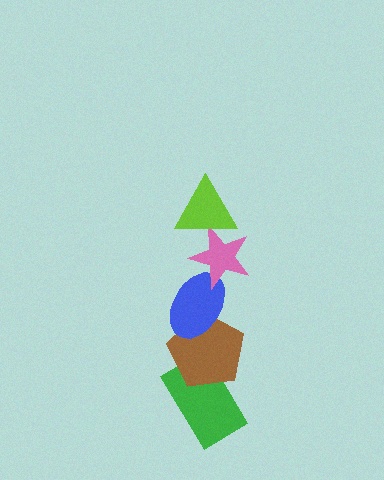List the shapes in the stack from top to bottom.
From top to bottom: the lime triangle, the pink star, the blue ellipse, the brown pentagon, the green rectangle.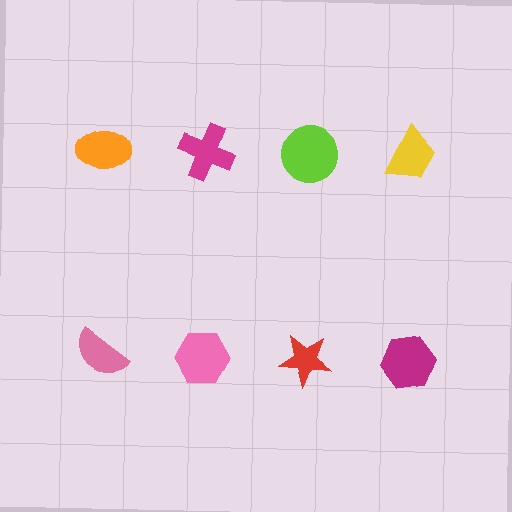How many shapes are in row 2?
4 shapes.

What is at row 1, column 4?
A yellow trapezoid.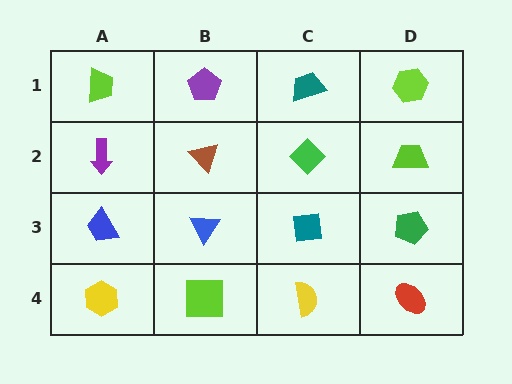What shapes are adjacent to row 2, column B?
A purple pentagon (row 1, column B), a blue triangle (row 3, column B), a purple arrow (row 2, column A), a green diamond (row 2, column C).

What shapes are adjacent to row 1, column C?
A green diamond (row 2, column C), a purple pentagon (row 1, column B), a lime hexagon (row 1, column D).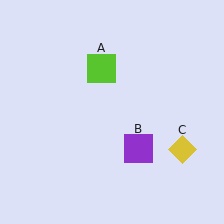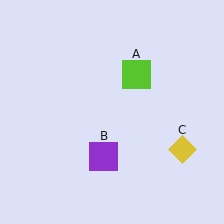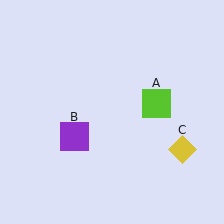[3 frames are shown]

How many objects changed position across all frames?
2 objects changed position: lime square (object A), purple square (object B).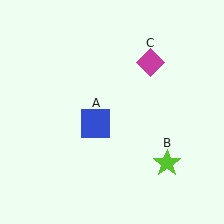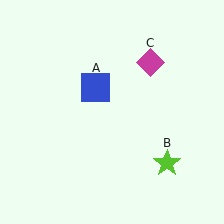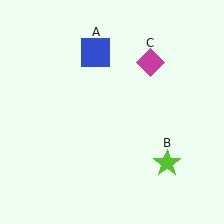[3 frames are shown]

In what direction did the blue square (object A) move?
The blue square (object A) moved up.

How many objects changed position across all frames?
1 object changed position: blue square (object A).